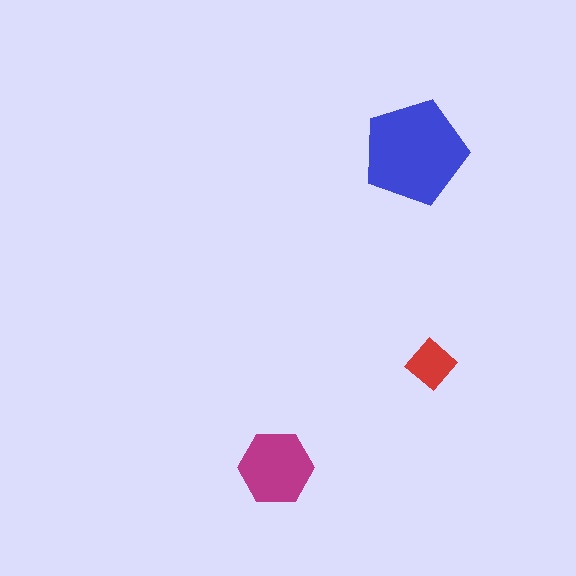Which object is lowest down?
The magenta hexagon is bottommost.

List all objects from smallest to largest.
The red diamond, the magenta hexagon, the blue pentagon.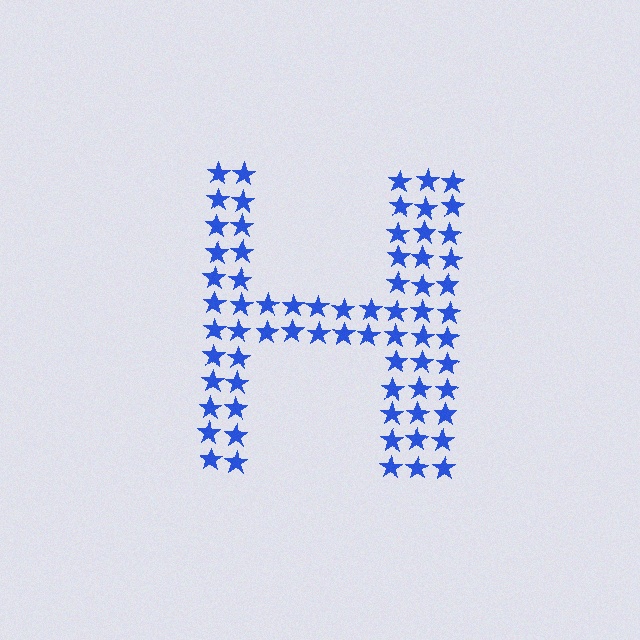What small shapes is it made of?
It is made of small stars.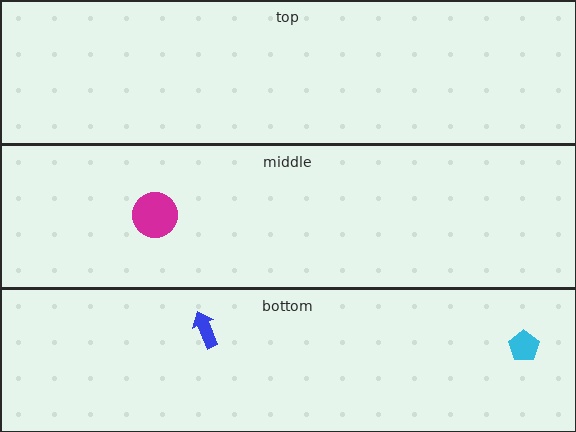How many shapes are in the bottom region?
2.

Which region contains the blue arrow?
The bottom region.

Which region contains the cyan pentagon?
The bottom region.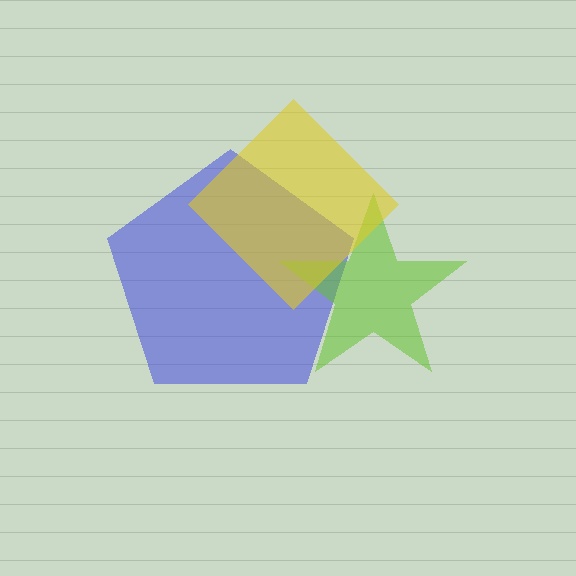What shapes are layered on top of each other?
The layered shapes are: a blue pentagon, a lime star, a yellow diamond.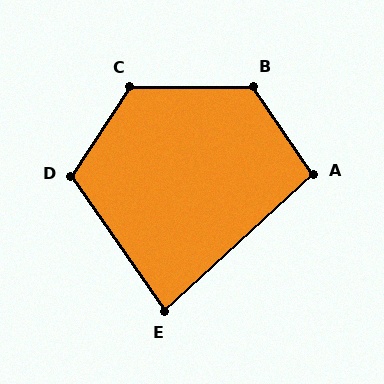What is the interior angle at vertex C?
Approximately 123 degrees (obtuse).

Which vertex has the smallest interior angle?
E, at approximately 82 degrees.